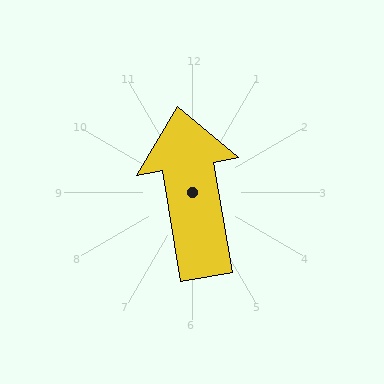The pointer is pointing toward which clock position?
Roughly 12 o'clock.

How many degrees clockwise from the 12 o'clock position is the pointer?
Approximately 350 degrees.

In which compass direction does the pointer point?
North.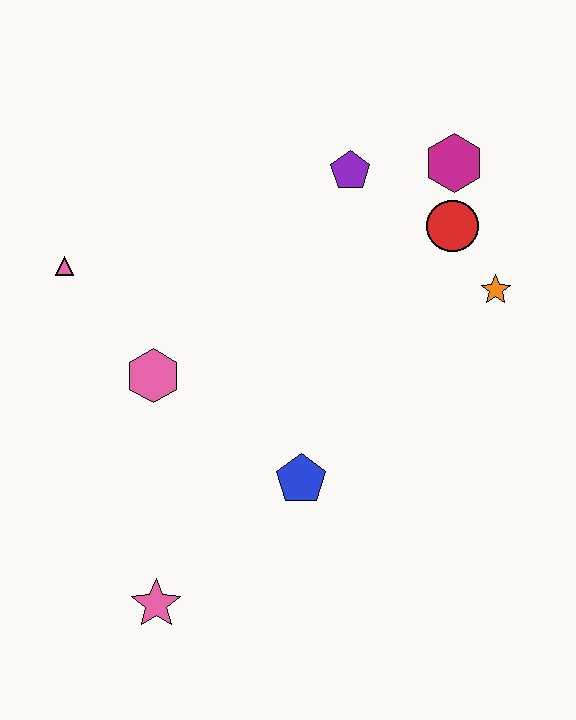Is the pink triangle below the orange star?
No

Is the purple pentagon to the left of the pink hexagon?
No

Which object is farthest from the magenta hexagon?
The pink star is farthest from the magenta hexagon.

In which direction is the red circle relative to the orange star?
The red circle is above the orange star.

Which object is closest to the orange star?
The red circle is closest to the orange star.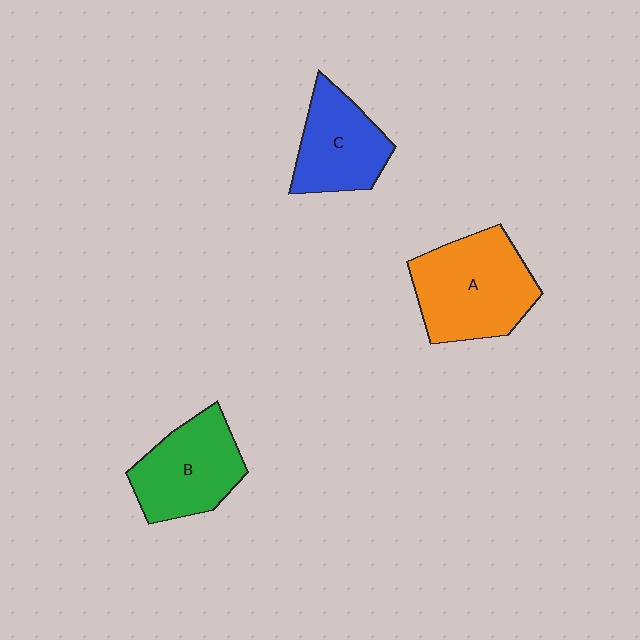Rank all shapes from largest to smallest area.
From largest to smallest: A (orange), B (green), C (blue).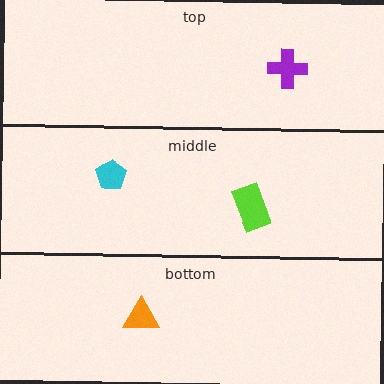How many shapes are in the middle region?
2.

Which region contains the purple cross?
The top region.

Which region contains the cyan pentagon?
The middle region.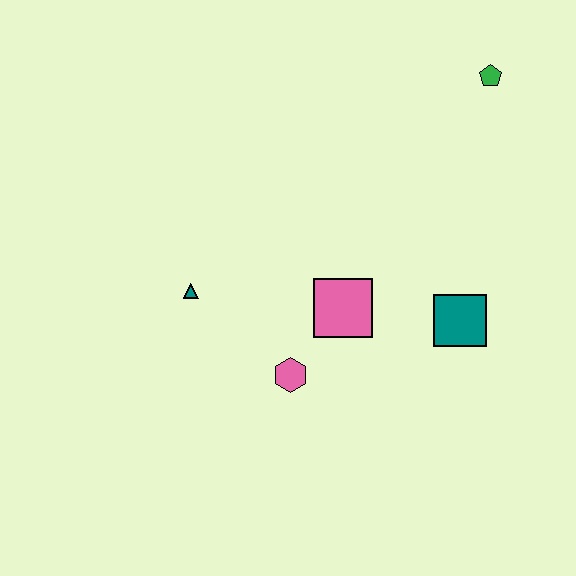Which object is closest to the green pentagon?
The teal square is closest to the green pentagon.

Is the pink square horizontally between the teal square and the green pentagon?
No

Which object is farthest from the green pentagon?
The teal triangle is farthest from the green pentagon.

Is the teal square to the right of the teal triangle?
Yes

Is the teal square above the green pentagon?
No